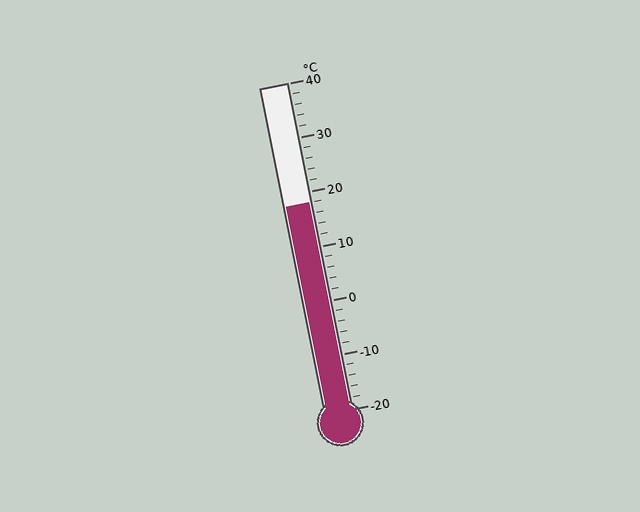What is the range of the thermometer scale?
The thermometer scale ranges from -20°C to 40°C.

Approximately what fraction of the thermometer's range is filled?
The thermometer is filled to approximately 65% of its range.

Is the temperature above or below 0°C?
The temperature is above 0°C.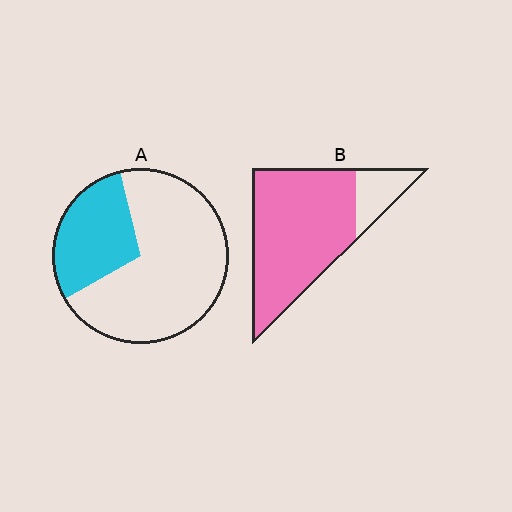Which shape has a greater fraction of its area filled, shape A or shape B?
Shape B.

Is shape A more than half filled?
No.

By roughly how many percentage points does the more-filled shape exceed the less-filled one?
By roughly 55 percentage points (B over A).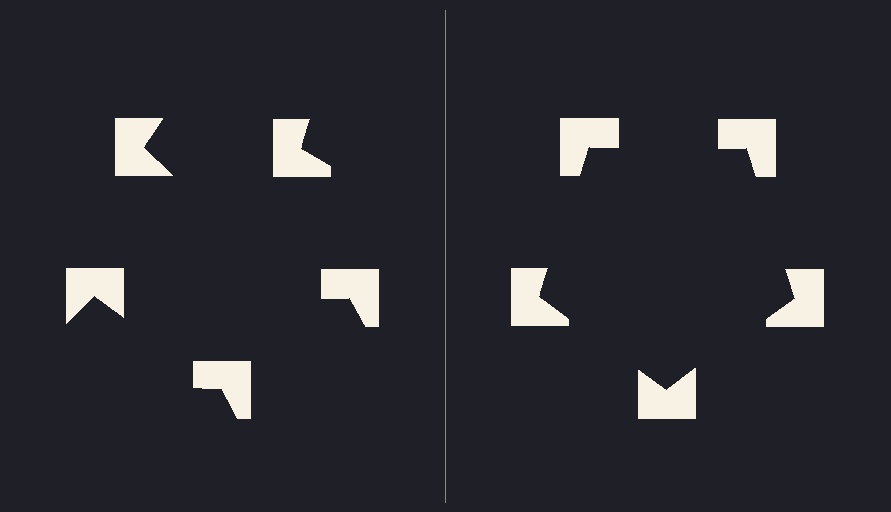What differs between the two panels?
The notched squares are positioned identically on both sides; only the wedge orientations differ. On the right they align to a pentagon; on the left they are misaligned.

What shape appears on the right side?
An illusory pentagon.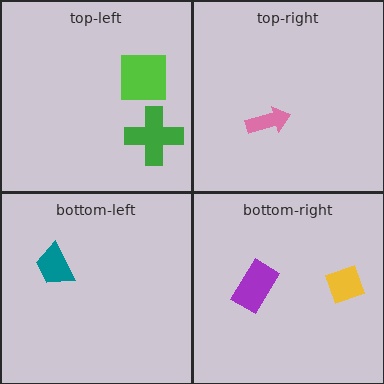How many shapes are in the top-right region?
1.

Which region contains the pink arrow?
The top-right region.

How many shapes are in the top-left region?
2.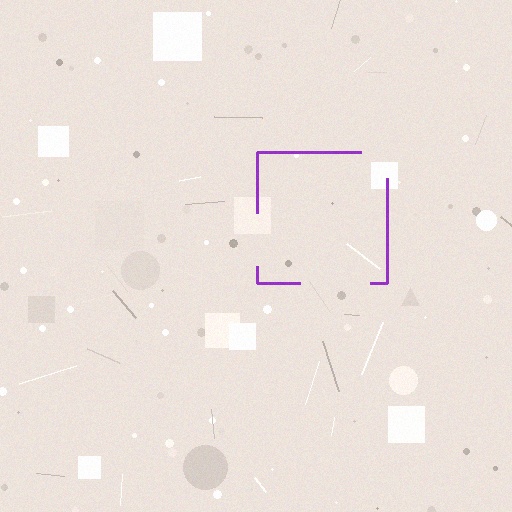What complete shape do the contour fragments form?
The contour fragments form a square.